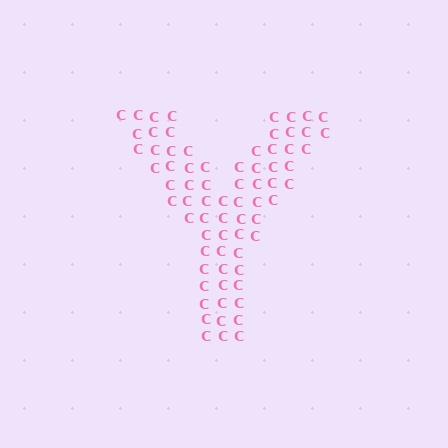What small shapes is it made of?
It is made of small letter C's.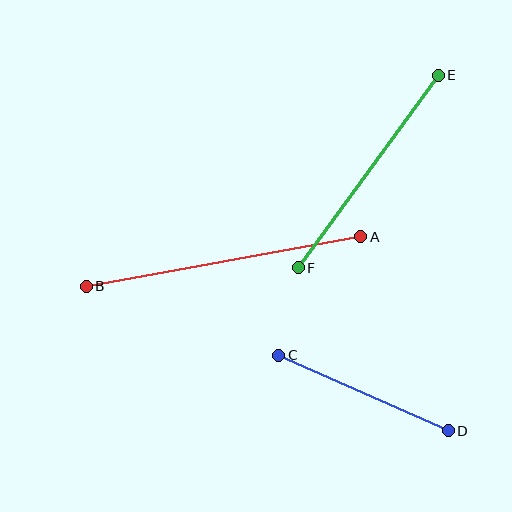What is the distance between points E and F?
The distance is approximately 238 pixels.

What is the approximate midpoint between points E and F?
The midpoint is at approximately (368, 172) pixels.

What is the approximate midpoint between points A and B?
The midpoint is at approximately (223, 262) pixels.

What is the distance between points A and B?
The distance is approximately 279 pixels.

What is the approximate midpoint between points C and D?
The midpoint is at approximately (364, 393) pixels.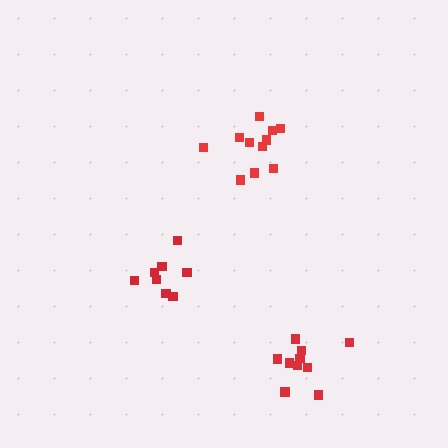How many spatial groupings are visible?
There are 3 spatial groupings.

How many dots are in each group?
Group 1: 11 dots, Group 2: 10 dots, Group 3: 8 dots (29 total).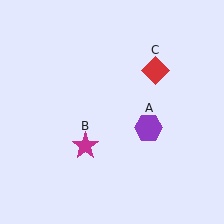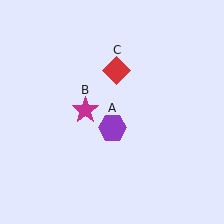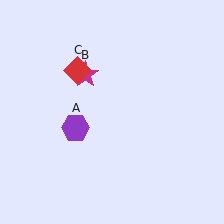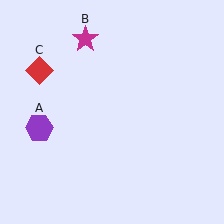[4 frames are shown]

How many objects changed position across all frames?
3 objects changed position: purple hexagon (object A), magenta star (object B), red diamond (object C).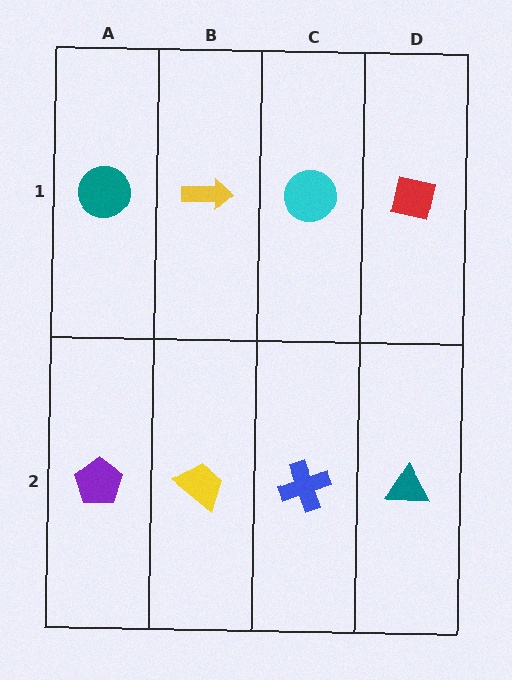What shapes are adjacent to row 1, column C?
A blue cross (row 2, column C), a yellow arrow (row 1, column B), a red square (row 1, column D).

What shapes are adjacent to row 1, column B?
A yellow trapezoid (row 2, column B), a teal circle (row 1, column A), a cyan circle (row 1, column C).